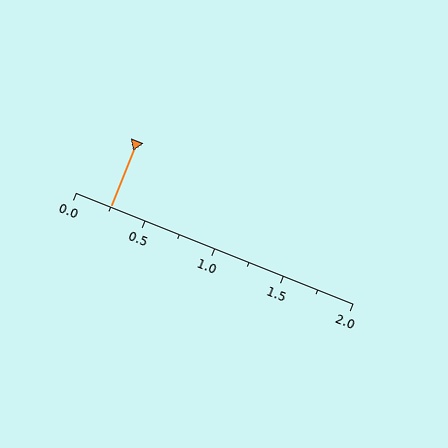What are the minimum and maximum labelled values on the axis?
The axis runs from 0.0 to 2.0.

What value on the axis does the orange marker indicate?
The marker indicates approximately 0.25.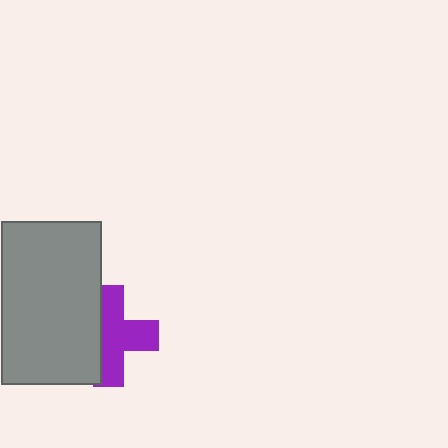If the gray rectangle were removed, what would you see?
You would see the complete purple cross.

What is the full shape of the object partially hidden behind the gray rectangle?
The partially hidden object is a purple cross.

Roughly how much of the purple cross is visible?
About half of it is visible (roughly 64%).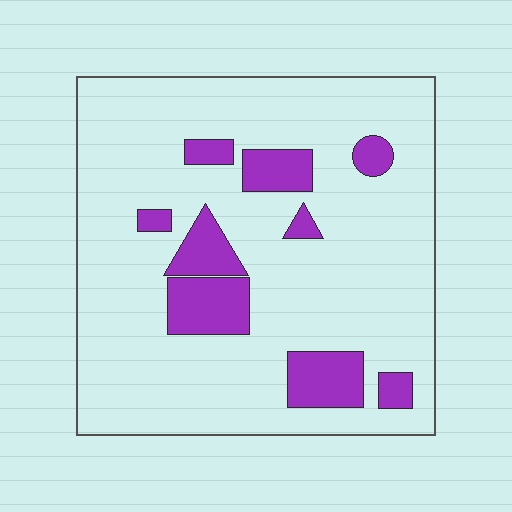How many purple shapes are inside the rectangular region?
9.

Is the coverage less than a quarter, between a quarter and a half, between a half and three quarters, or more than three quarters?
Less than a quarter.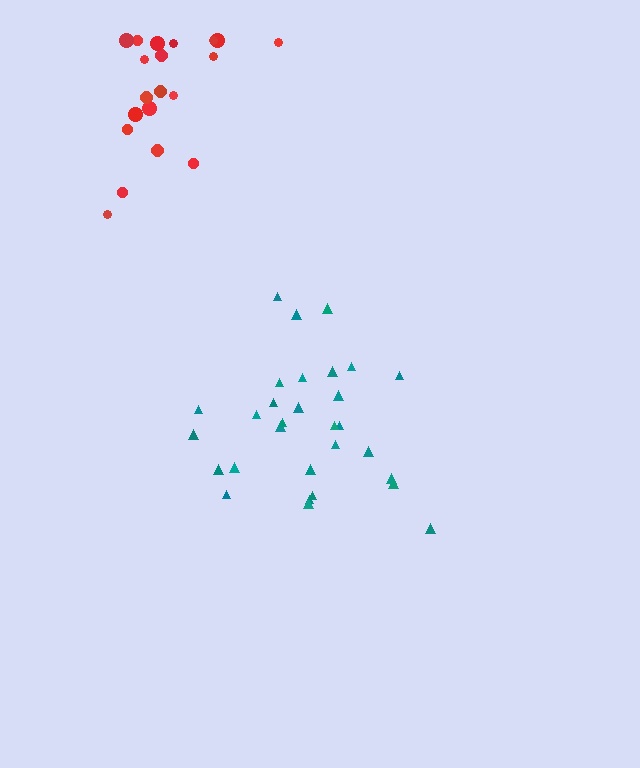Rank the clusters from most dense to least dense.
teal, red.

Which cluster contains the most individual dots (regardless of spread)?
Teal (30).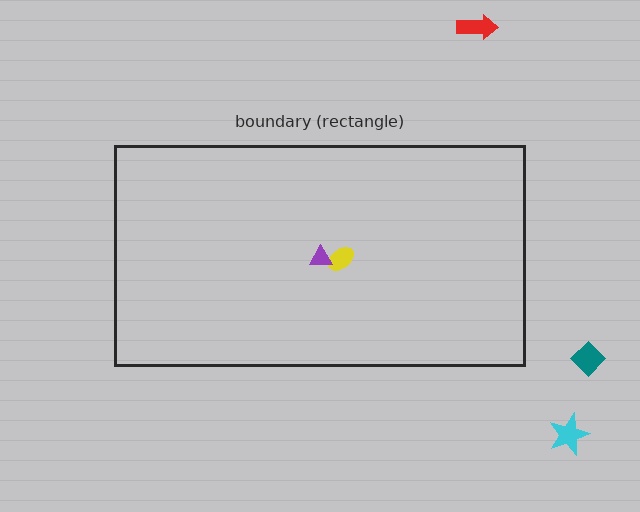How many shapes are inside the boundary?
2 inside, 3 outside.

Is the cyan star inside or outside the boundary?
Outside.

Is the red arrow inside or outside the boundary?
Outside.